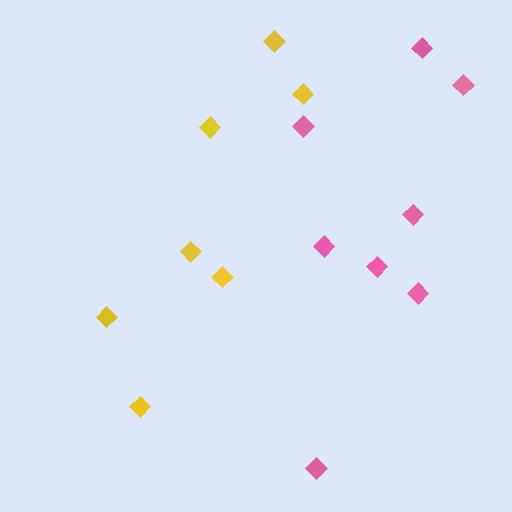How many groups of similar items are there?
There are 2 groups: one group of pink diamonds (8) and one group of yellow diamonds (7).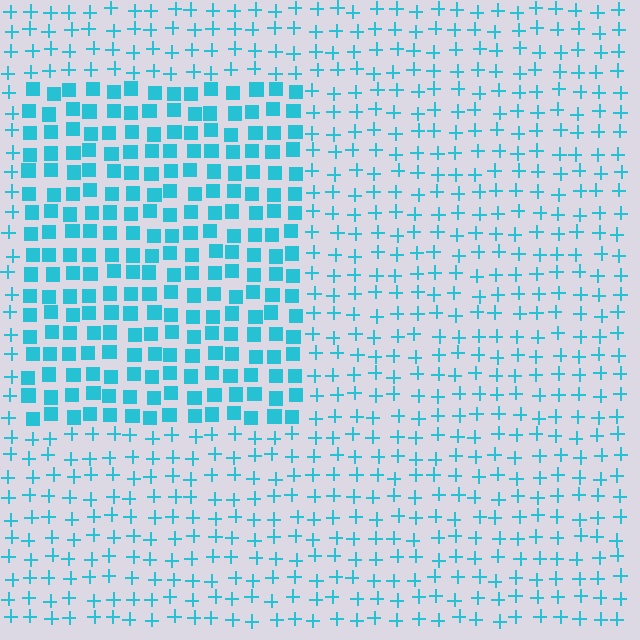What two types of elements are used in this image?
The image uses squares inside the rectangle region and plus signs outside it.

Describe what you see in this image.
The image is filled with small cyan elements arranged in a uniform grid. A rectangle-shaped region contains squares, while the surrounding area contains plus signs. The boundary is defined purely by the change in element shape.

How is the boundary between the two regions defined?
The boundary is defined by a change in element shape: squares inside vs. plus signs outside. All elements share the same color and spacing.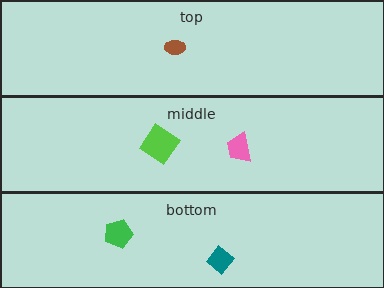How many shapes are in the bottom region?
2.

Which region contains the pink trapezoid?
The middle region.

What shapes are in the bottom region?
The green pentagon, the teal diamond.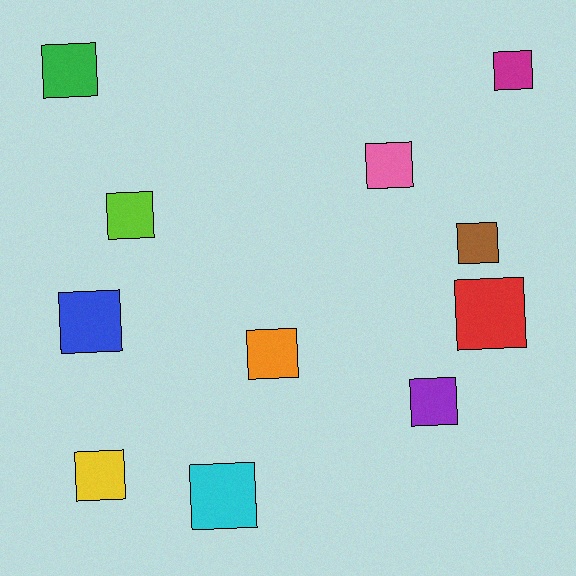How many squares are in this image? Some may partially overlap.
There are 11 squares.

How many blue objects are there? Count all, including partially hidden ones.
There is 1 blue object.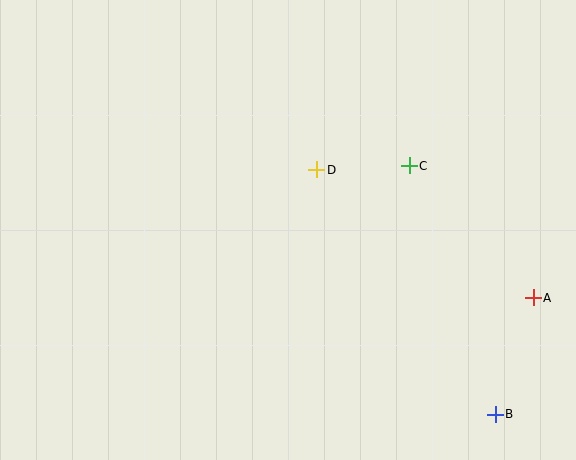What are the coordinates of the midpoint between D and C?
The midpoint between D and C is at (363, 168).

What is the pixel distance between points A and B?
The distance between A and B is 123 pixels.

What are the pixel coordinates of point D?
Point D is at (317, 170).